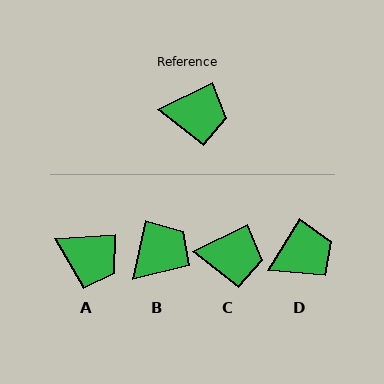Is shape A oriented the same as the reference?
No, it is off by about 23 degrees.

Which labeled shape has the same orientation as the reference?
C.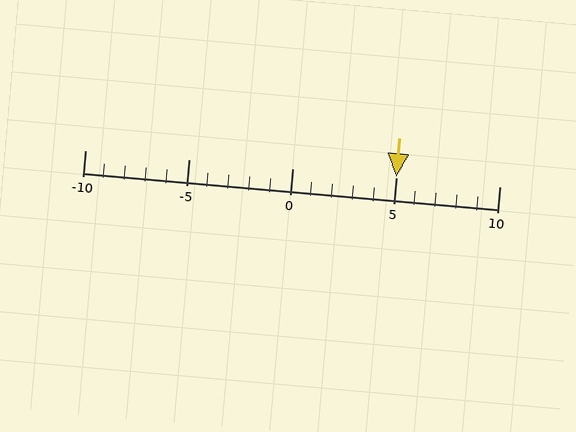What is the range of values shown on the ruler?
The ruler shows values from -10 to 10.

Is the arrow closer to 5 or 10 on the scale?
The arrow is closer to 5.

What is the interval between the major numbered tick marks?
The major tick marks are spaced 5 units apart.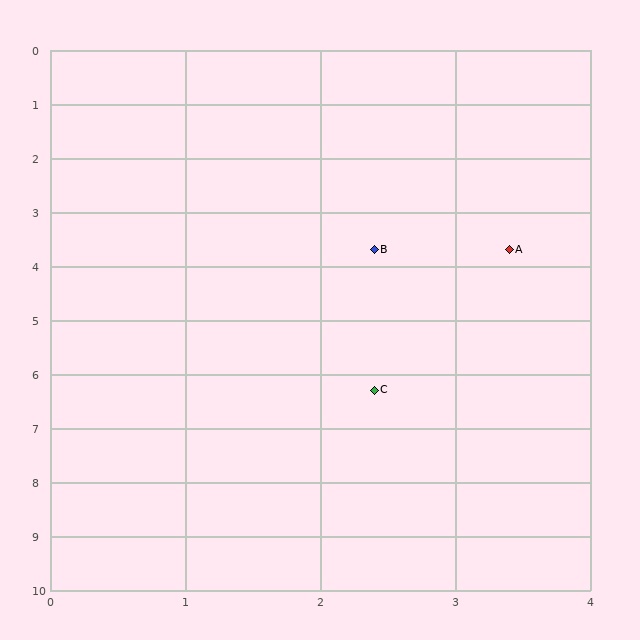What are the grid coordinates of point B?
Point B is at approximately (2.4, 3.7).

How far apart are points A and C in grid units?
Points A and C are about 2.8 grid units apart.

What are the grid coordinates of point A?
Point A is at approximately (3.4, 3.7).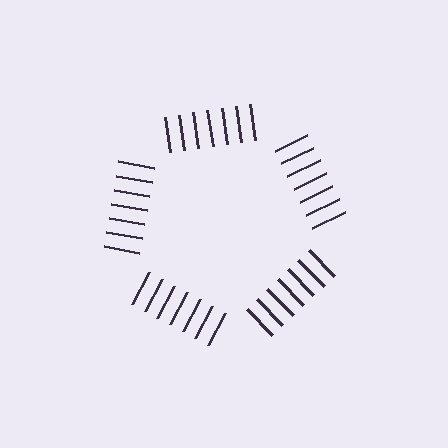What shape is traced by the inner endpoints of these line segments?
An illusory pentagon — the line segments terminate on its edges but no continuous stroke is drawn.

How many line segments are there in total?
35 — 7 along each of the 5 edges.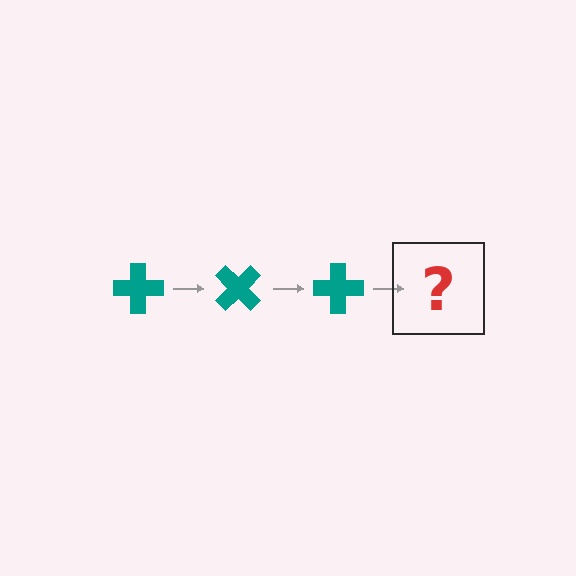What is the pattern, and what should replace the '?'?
The pattern is that the cross rotates 45 degrees each step. The '?' should be a teal cross rotated 135 degrees.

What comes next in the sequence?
The next element should be a teal cross rotated 135 degrees.